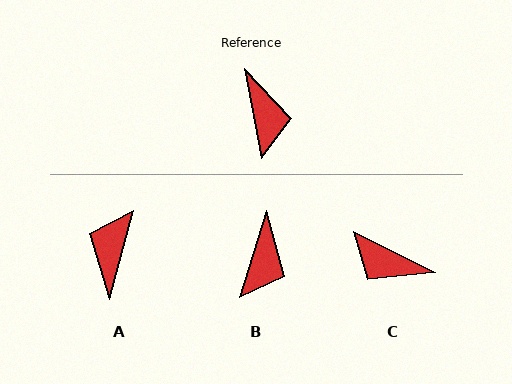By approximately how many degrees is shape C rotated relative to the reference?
Approximately 127 degrees clockwise.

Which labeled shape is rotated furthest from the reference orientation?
A, about 155 degrees away.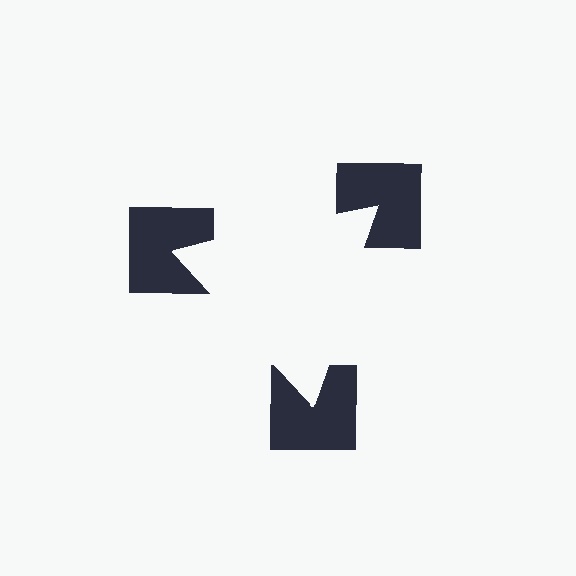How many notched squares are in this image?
There are 3 — one at each vertex of the illusory triangle.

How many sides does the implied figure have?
3 sides.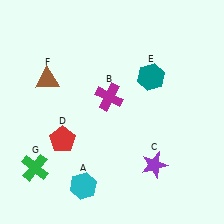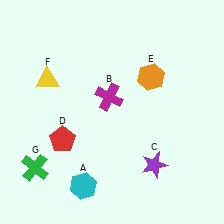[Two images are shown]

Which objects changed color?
E changed from teal to orange. F changed from brown to yellow.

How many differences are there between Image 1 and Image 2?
There are 2 differences between the two images.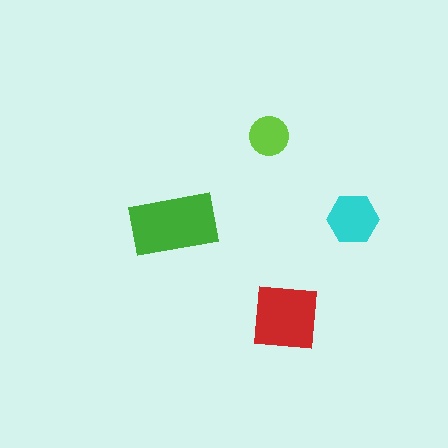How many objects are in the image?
There are 4 objects in the image.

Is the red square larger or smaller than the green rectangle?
Smaller.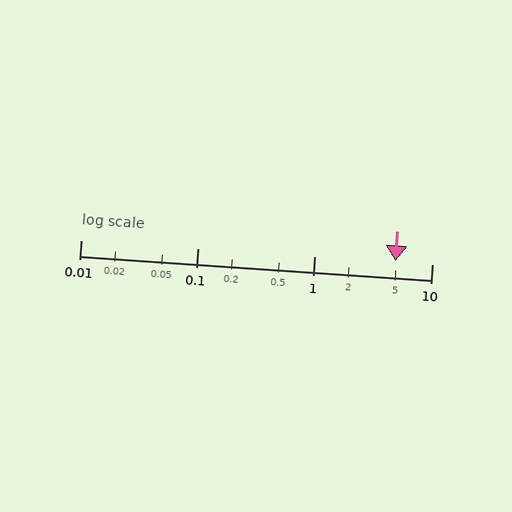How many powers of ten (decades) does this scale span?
The scale spans 3 decades, from 0.01 to 10.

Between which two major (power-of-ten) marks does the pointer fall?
The pointer is between 1 and 10.